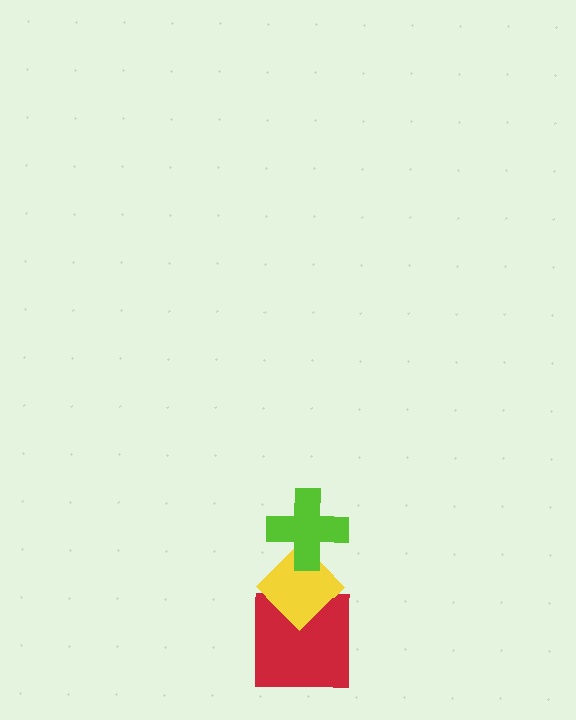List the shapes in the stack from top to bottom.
From top to bottom: the lime cross, the yellow diamond, the red square.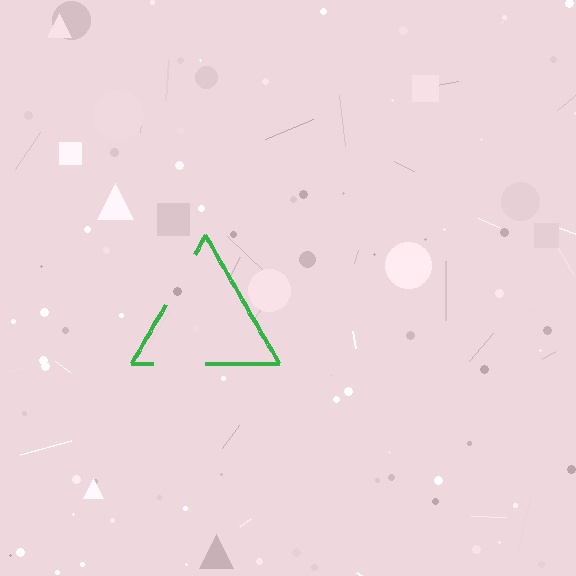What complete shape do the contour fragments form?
The contour fragments form a triangle.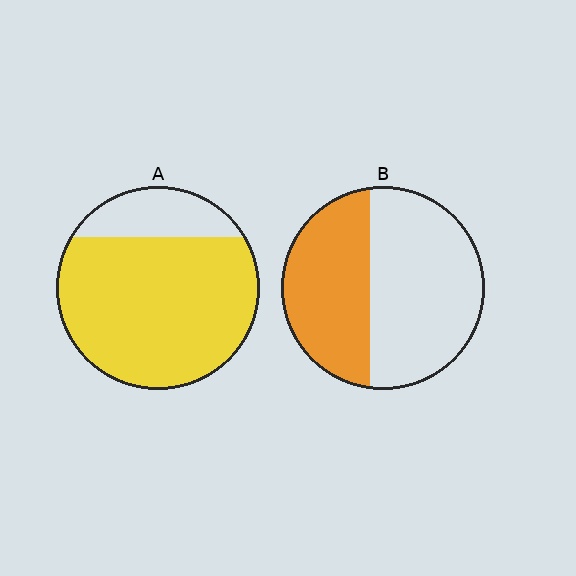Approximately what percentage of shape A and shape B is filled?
A is approximately 80% and B is approximately 40%.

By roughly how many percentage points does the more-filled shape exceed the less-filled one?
By roughly 40 percentage points (A over B).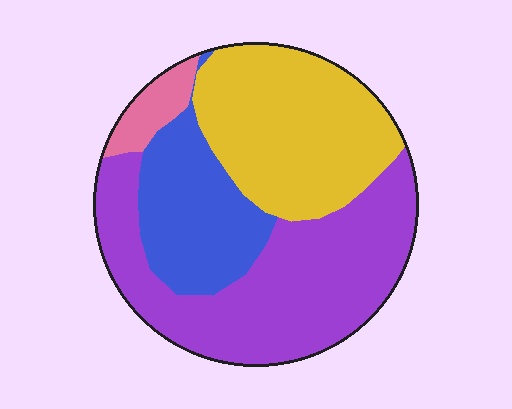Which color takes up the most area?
Purple, at roughly 40%.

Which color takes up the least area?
Pink, at roughly 5%.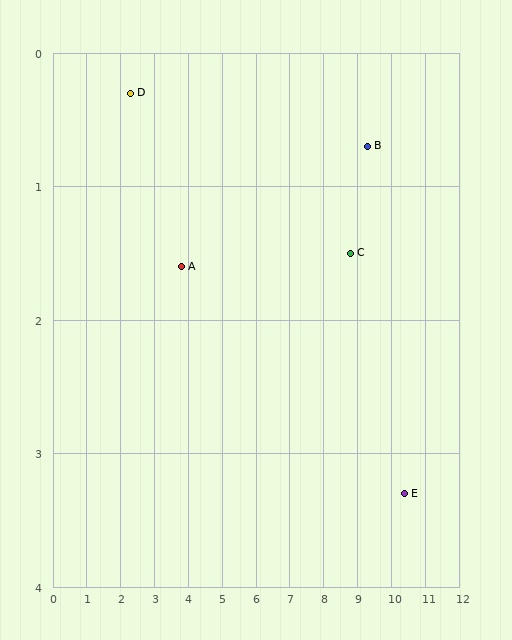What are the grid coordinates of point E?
Point E is at approximately (10.4, 3.3).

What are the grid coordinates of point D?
Point D is at approximately (2.3, 0.3).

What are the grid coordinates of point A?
Point A is at approximately (3.8, 1.6).